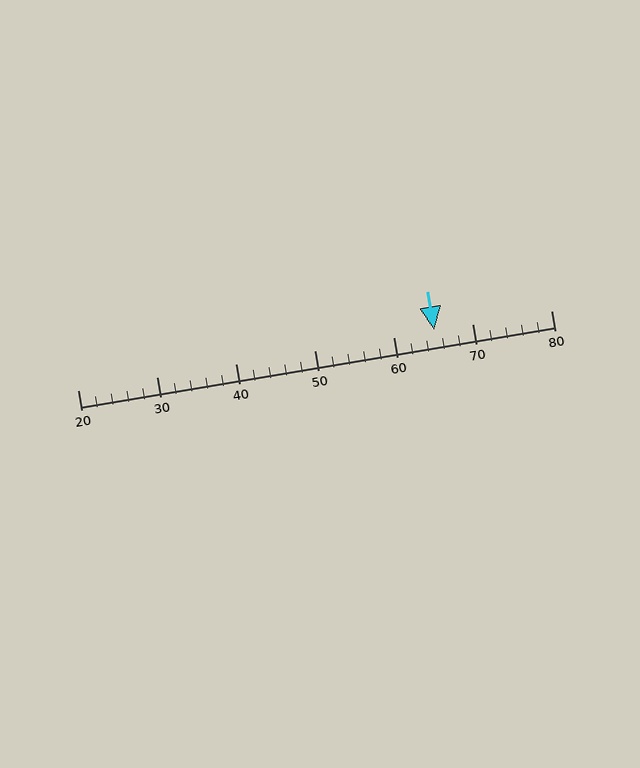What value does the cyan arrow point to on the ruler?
The cyan arrow points to approximately 65.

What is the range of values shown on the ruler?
The ruler shows values from 20 to 80.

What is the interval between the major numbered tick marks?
The major tick marks are spaced 10 units apart.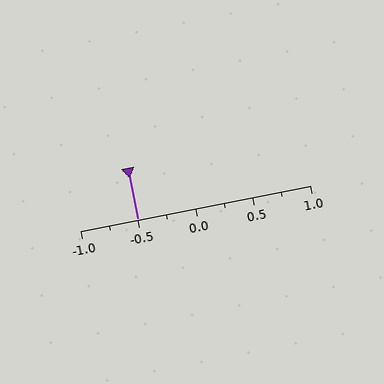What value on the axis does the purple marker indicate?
The marker indicates approximately -0.5.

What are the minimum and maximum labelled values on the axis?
The axis runs from -1.0 to 1.0.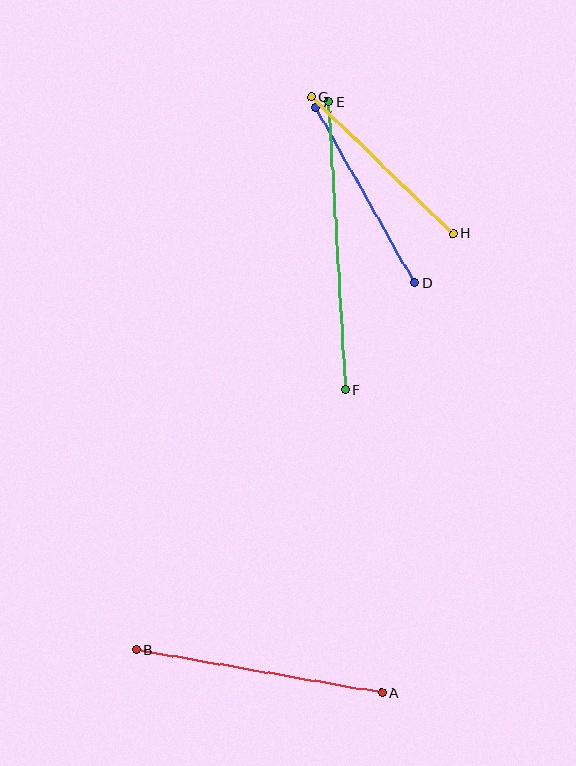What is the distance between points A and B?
The distance is approximately 250 pixels.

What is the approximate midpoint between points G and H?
The midpoint is at approximately (382, 165) pixels.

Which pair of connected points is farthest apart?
Points E and F are farthest apart.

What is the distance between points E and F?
The distance is approximately 288 pixels.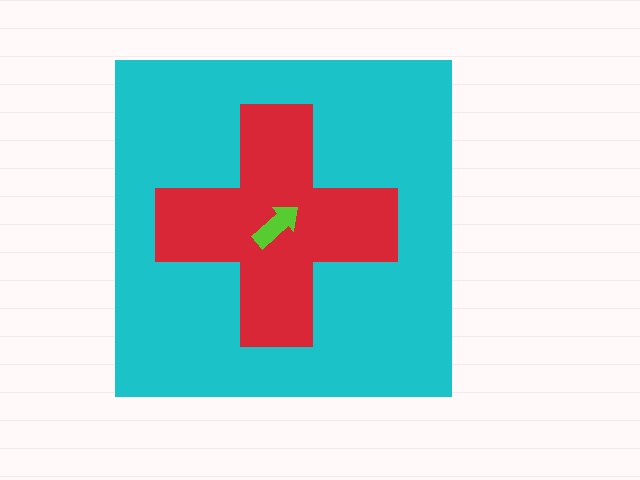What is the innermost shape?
The lime arrow.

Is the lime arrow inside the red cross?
Yes.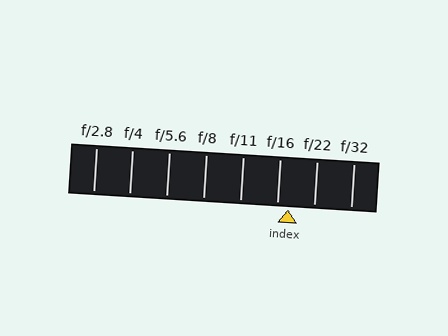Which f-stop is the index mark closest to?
The index mark is closest to f/16.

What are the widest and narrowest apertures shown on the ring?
The widest aperture shown is f/2.8 and the narrowest is f/32.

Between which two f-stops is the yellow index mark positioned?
The index mark is between f/16 and f/22.